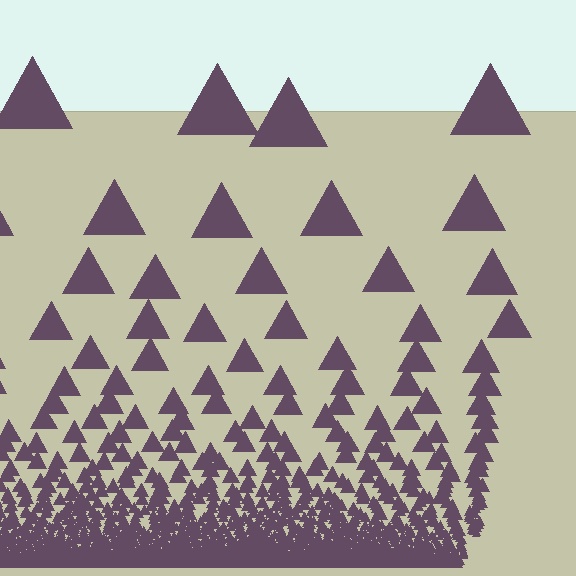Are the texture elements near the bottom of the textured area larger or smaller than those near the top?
Smaller. The gradient is inverted — elements near the bottom are smaller and denser.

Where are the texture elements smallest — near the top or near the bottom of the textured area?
Near the bottom.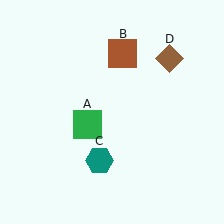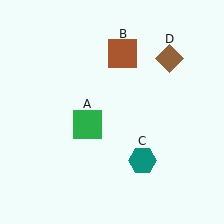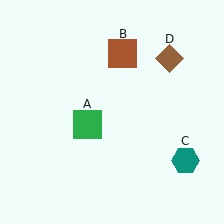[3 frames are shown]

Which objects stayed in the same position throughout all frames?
Green square (object A) and brown square (object B) and brown diamond (object D) remained stationary.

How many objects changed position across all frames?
1 object changed position: teal hexagon (object C).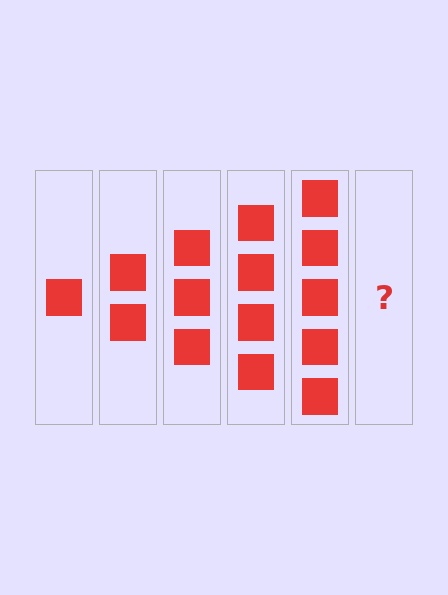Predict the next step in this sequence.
The next step is 6 squares.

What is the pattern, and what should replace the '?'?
The pattern is that each step adds one more square. The '?' should be 6 squares.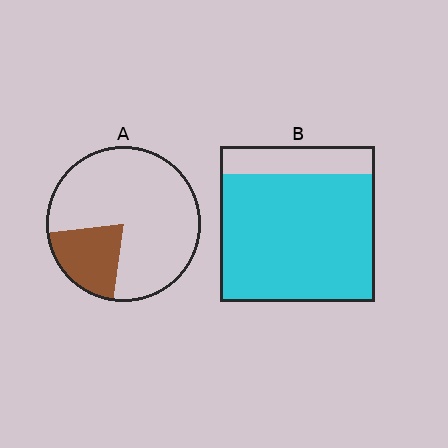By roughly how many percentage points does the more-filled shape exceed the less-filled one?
By roughly 60 percentage points (B over A).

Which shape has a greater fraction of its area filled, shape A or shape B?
Shape B.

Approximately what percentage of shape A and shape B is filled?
A is approximately 20% and B is approximately 80%.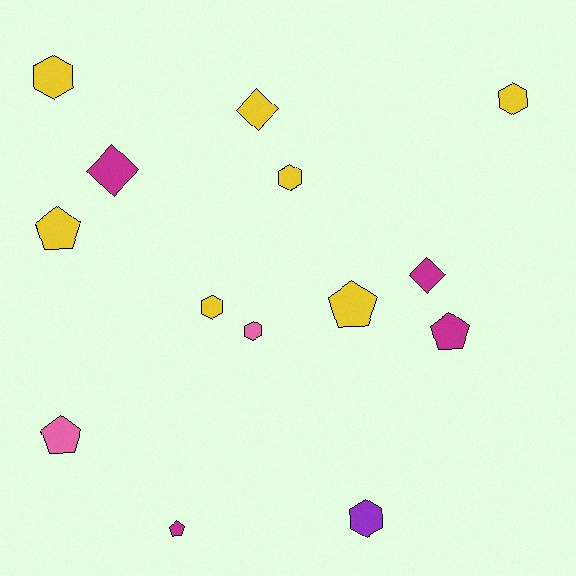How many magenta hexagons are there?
There are no magenta hexagons.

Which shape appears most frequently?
Hexagon, with 6 objects.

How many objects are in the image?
There are 14 objects.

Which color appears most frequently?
Yellow, with 7 objects.